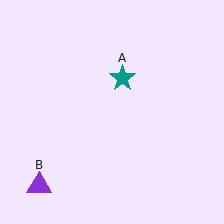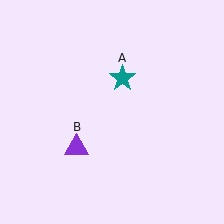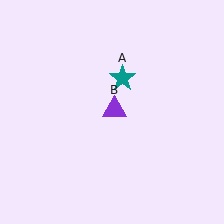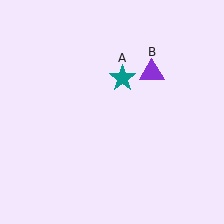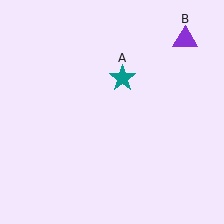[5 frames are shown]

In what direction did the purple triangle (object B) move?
The purple triangle (object B) moved up and to the right.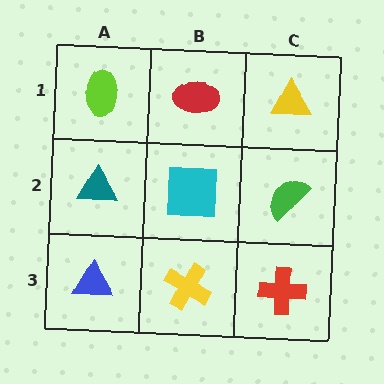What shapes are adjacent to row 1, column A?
A teal triangle (row 2, column A), a red ellipse (row 1, column B).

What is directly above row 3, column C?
A green semicircle.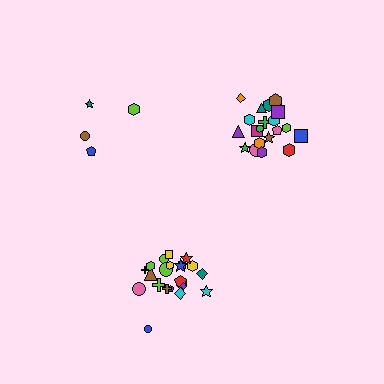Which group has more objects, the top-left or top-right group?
The top-right group.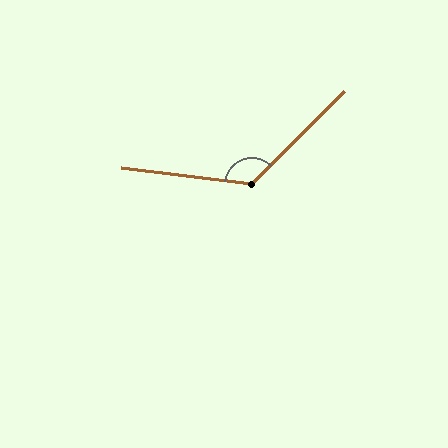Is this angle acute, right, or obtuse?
It is obtuse.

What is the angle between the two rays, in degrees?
Approximately 128 degrees.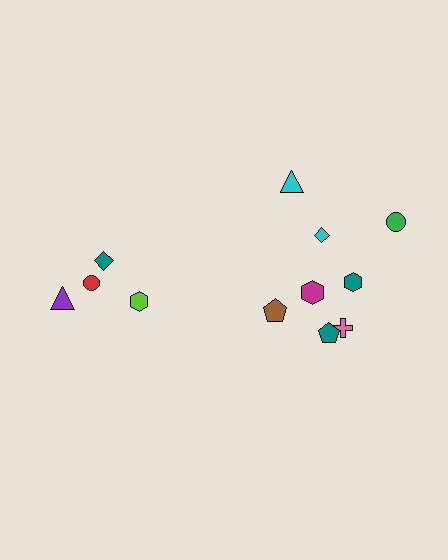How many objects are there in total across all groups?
There are 12 objects.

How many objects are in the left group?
There are 4 objects.